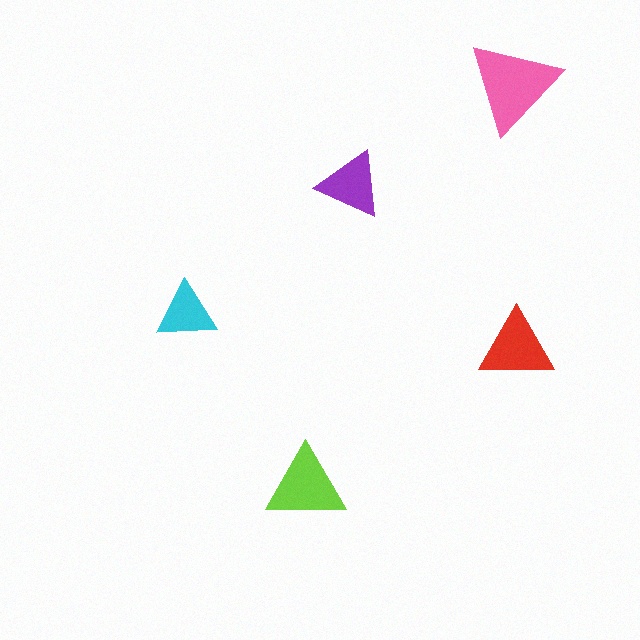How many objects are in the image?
There are 5 objects in the image.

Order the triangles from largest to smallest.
the pink one, the lime one, the red one, the purple one, the cyan one.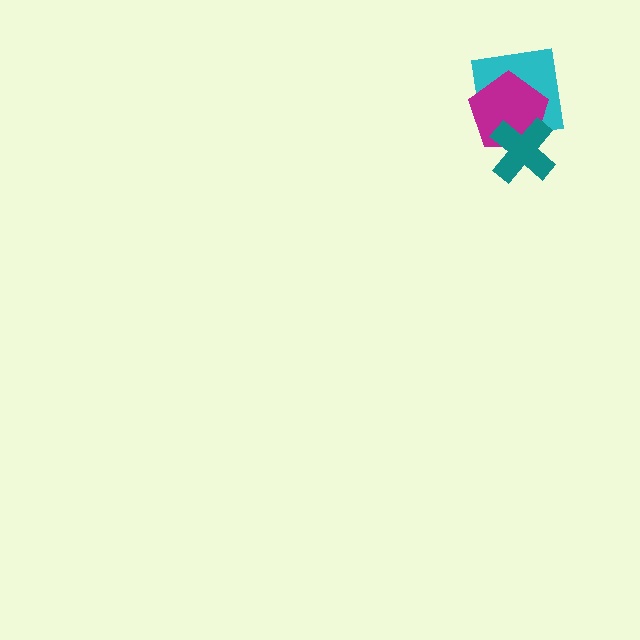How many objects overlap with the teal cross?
2 objects overlap with the teal cross.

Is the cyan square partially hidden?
Yes, it is partially covered by another shape.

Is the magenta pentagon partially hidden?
Yes, it is partially covered by another shape.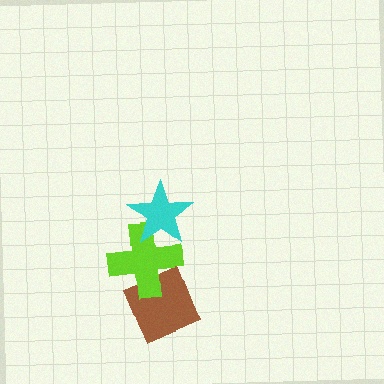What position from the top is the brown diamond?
The brown diamond is 3rd from the top.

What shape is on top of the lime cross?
The cyan star is on top of the lime cross.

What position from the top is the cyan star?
The cyan star is 1st from the top.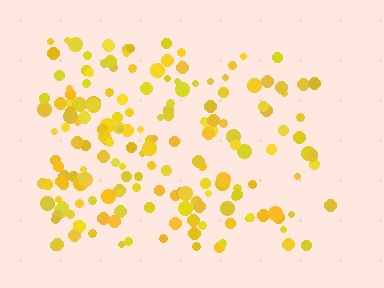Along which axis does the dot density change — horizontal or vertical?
Horizontal.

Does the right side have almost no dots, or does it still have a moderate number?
Still a moderate number, just noticeably fewer than the left.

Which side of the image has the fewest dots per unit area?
The right.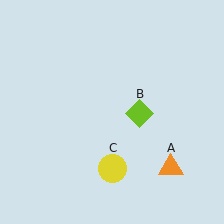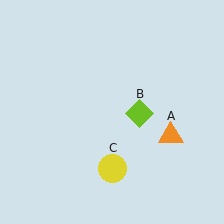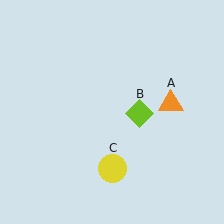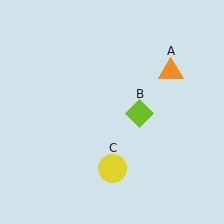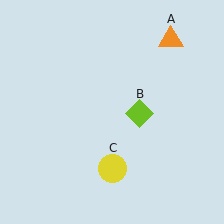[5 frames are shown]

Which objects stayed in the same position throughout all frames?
Lime diamond (object B) and yellow circle (object C) remained stationary.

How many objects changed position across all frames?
1 object changed position: orange triangle (object A).